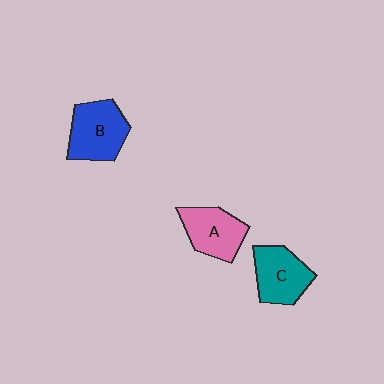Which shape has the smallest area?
Shape A (pink).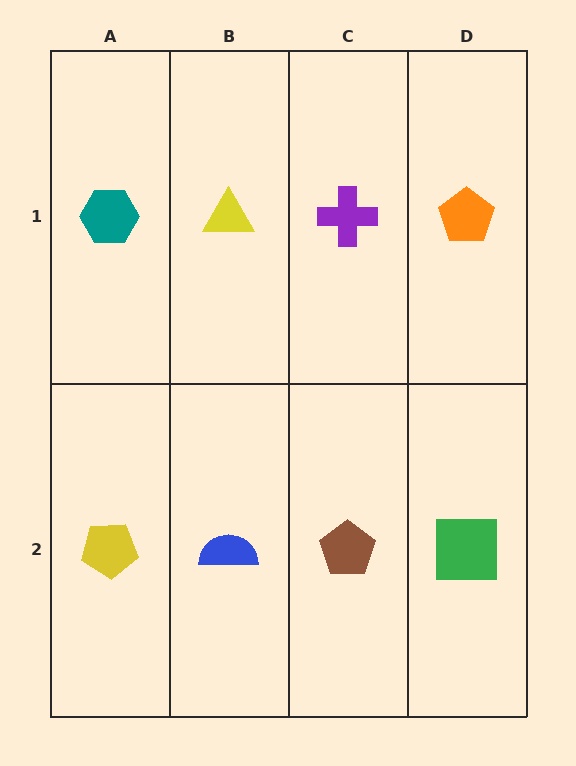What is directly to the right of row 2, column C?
A green square.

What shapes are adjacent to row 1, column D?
A green square (row 2, column D), a purple cross (row 1, column C).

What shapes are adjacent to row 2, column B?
A yellow triangle (row 1, column B), a yellow pentagon (row 2, column A), a brown pentagon (row 2, column C).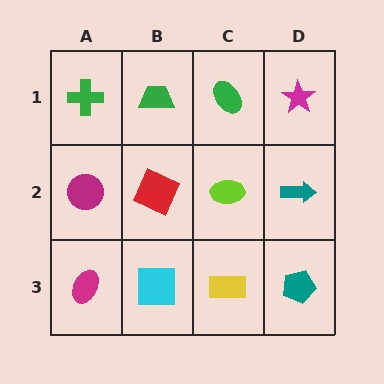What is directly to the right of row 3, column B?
A yellow rectangle.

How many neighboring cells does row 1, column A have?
2.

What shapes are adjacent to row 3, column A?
A magenta circle (row 2, column A), a cyan square (row 3, column B).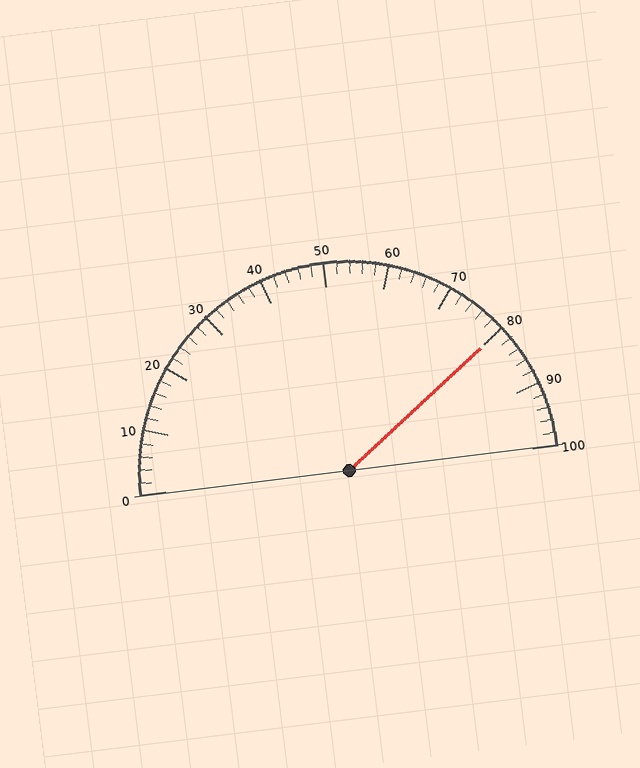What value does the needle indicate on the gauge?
The needle indicates approximately 80.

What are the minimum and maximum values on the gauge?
The gauge ranges from 0 to 100.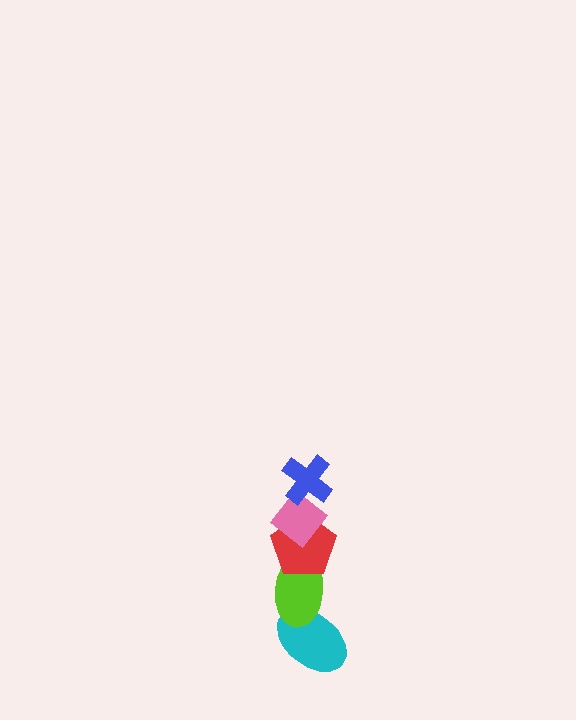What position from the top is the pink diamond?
The pink diamond is 2nd from the top.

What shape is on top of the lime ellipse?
The red pentagon is on top of the lime ellipse.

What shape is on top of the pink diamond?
The blue cross is on top of the pink diamond.